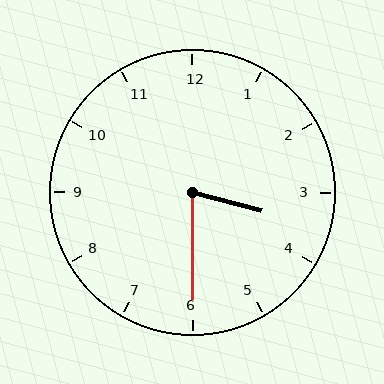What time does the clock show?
3:30.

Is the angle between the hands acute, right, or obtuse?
It is acute.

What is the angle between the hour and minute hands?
Approximately 75 degrees.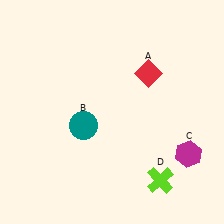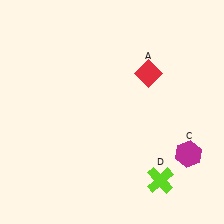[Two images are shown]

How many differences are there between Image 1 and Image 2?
There is 1 difference between the two images.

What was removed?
The teal circle (B) was removed in Image 2.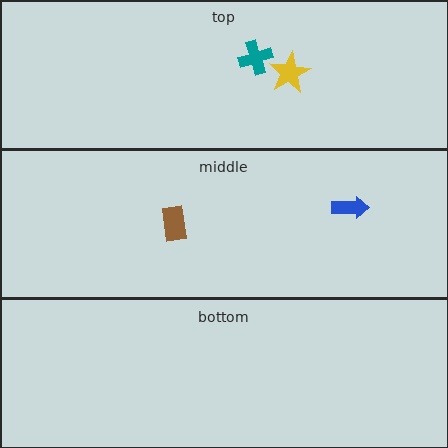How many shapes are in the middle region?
2.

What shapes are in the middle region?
The blue arrow, the brown rectangle.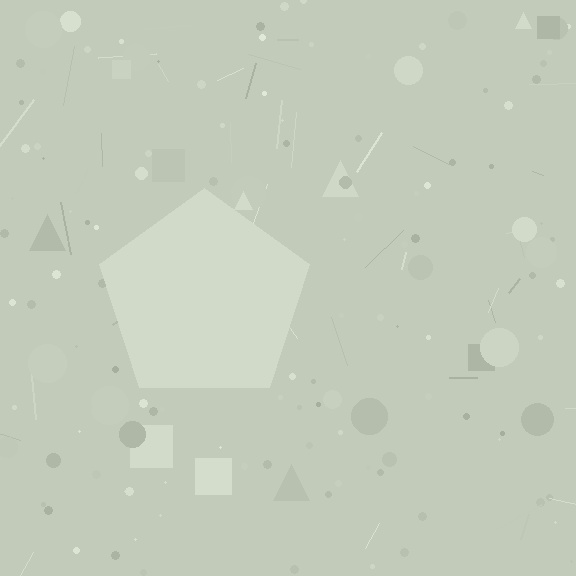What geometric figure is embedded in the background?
A pentagon is embedded in the background.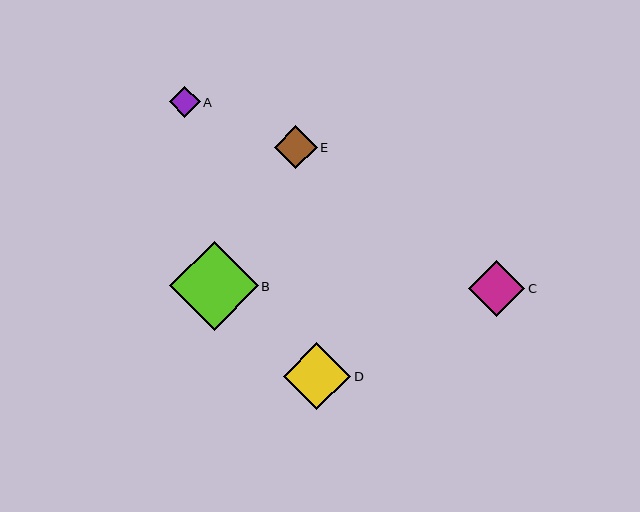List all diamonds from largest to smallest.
From largest to smallest: B, D, C, E, A.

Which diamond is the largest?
Diamond B is the largest with a size of approximately 89 pixels.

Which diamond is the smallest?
Diamond A is the smallest with a size of approximately 31 pixels.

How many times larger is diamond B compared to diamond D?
Diamond B is approximately 1.3 times the size of diamond D.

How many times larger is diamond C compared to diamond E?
Diamond C is approximately 1.3 times the size of diamond E.